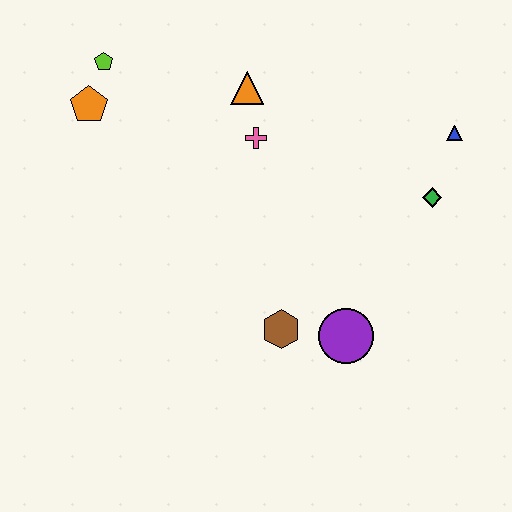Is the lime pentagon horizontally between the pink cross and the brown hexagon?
No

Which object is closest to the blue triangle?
The green diamond is closest to the blue triangle.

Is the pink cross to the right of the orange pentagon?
Yes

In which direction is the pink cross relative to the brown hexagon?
The pink cross is above the brown hexagon.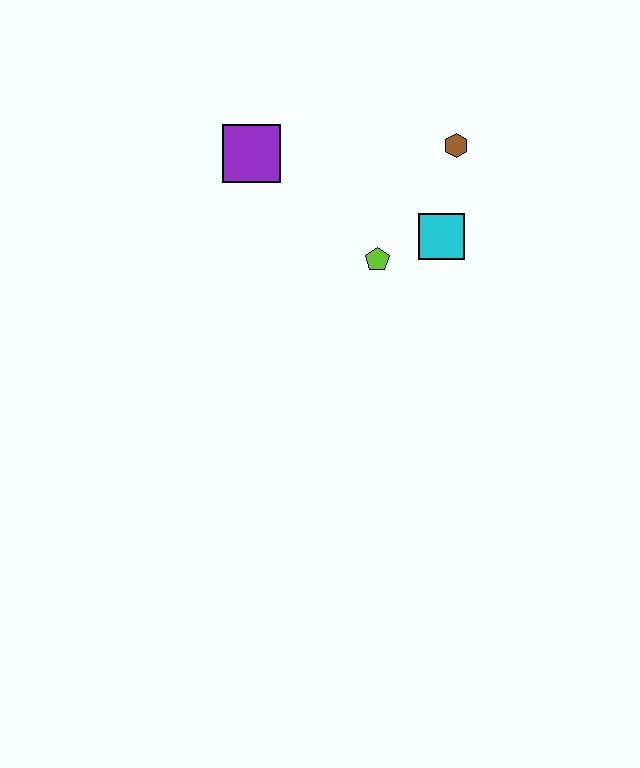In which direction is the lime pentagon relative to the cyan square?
The lime pentagon is to the left of the cyan square.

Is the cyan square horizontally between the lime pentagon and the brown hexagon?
Yes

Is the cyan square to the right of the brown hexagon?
No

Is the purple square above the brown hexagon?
No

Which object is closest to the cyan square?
The lime pentagon is closest to the cyan square.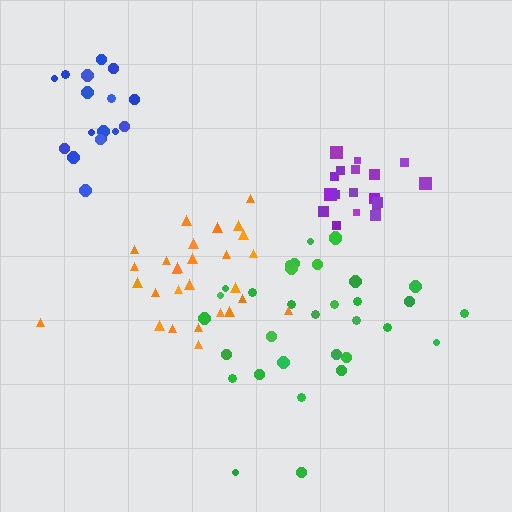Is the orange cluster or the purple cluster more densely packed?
Purple.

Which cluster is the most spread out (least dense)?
Green.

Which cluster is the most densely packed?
Purple.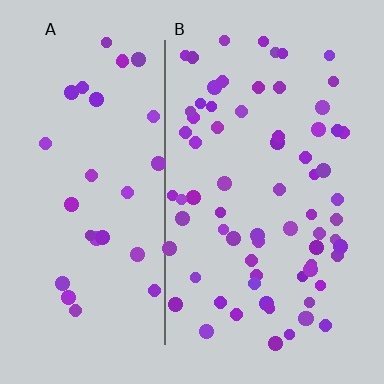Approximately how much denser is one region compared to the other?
Approximately 2.3× — region B over region A.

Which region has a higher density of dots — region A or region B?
B (the right).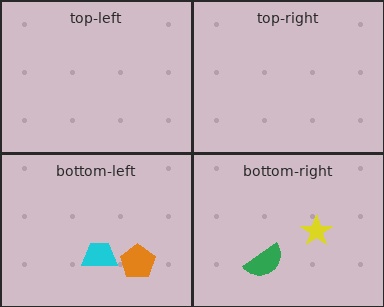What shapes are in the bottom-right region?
The green semicircle, the yellow star.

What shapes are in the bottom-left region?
The orange pentagon, the cyan trapezoid.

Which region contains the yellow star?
The bottom-right region.